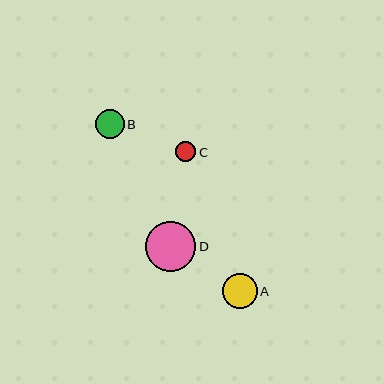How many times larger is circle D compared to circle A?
Circle D is approximately 1.5 times the size of circle A.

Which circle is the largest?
Circle D is the largest with a size of approximately 50 pixels.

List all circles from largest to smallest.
From largest to smallest: D, A, B, C.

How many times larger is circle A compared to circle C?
Circle A is approximately 1.7 times the size of circle C.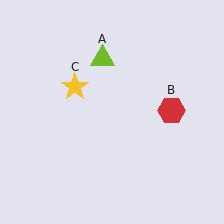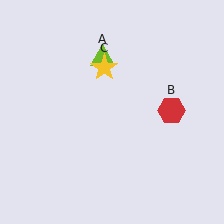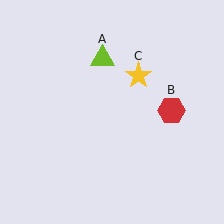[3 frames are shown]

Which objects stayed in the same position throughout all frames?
Lime triangle (object A) and red hexagon (object B) remained stationary.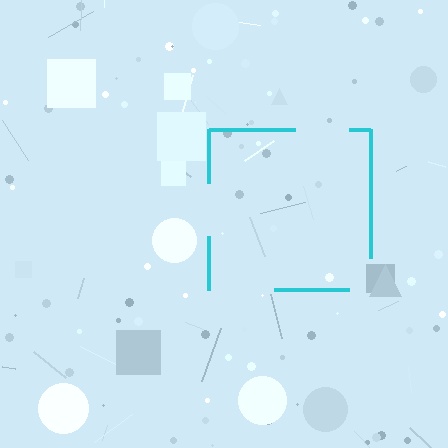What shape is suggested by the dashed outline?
The dashed outline suggests a square.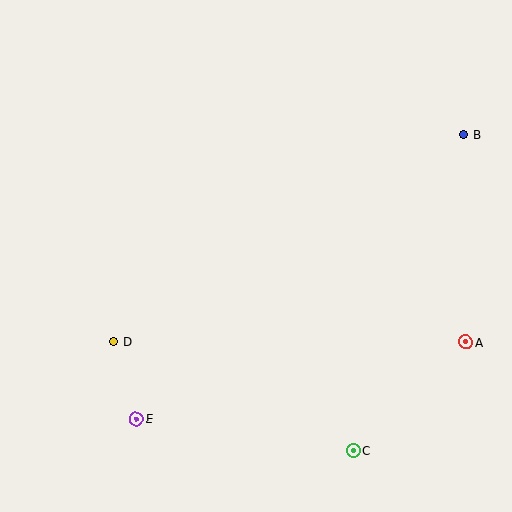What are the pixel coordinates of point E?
Point E is at (136, 419).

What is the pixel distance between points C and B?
The distance between C and B is 335 pixels.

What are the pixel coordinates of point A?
Point A is at (466, 342).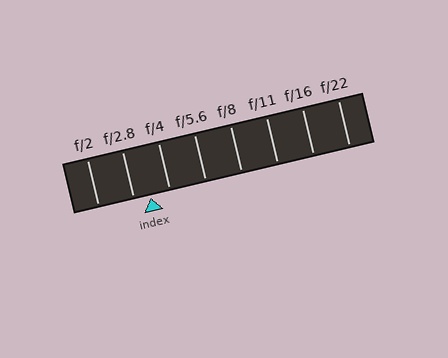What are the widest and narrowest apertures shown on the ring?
The widest aperture shown is f/2 and the narrowest is f/22.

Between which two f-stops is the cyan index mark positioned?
The index mark is between f/2.8 and f/4.